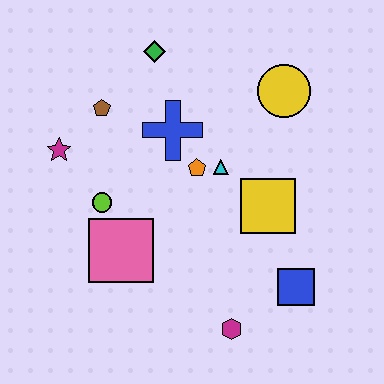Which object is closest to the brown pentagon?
The magenta star is closest to the brown pentagon.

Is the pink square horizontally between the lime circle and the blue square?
Yes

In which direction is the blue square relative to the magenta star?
The blue square is to the right of the magenta star.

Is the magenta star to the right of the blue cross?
No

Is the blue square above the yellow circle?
No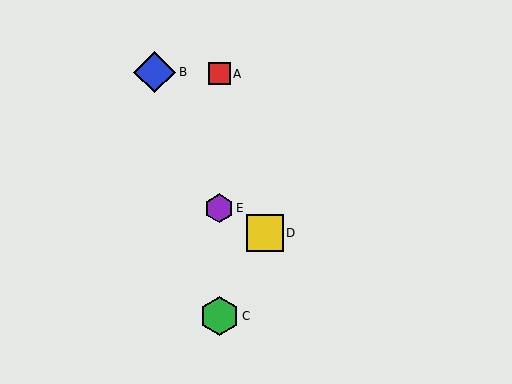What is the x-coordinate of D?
Object D is at x≈265.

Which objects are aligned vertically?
Objects A, C, E are aligned vertically.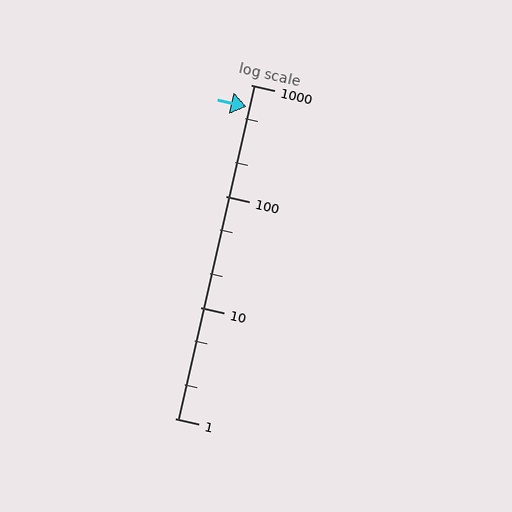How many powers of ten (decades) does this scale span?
The scale spans 3 decades, from 1 to 1000.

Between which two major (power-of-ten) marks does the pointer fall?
The pointer is between 100 and 1000.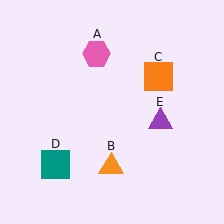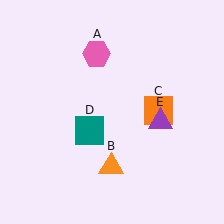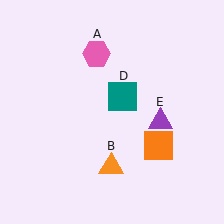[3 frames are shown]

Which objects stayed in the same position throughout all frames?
Pink hexagon (object A) and orange triangle (object B) and purple triangle (object E) remained stationary.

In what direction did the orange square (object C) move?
The orange square (object C) moved down.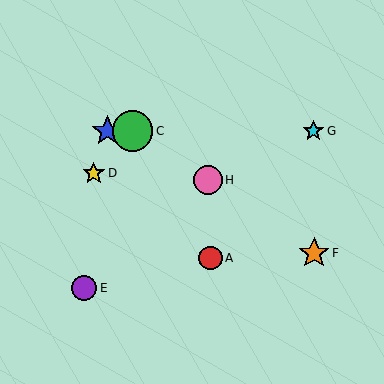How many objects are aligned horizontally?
3 objects (B, C, G) are aligned horizontally.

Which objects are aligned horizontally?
Objects B, C, G are aligned horizontally.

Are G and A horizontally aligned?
No, G is at y≈131 and A is at y≈258.